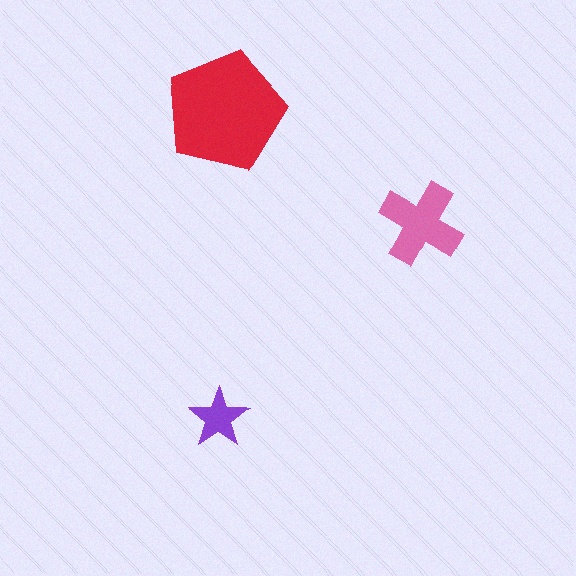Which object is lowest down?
The purple star is bottommost.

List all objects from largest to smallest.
The red pentagon, the pink cross, the purple star.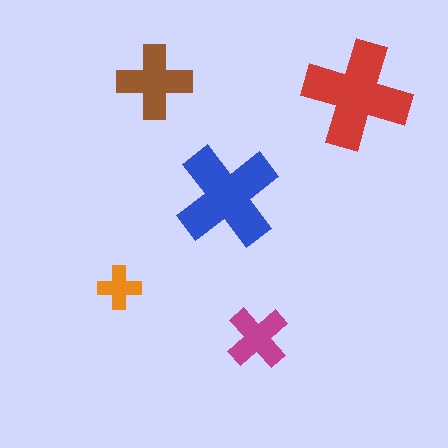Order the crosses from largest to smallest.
the red one, the blue one, the brown one, the magenta one, the orange one.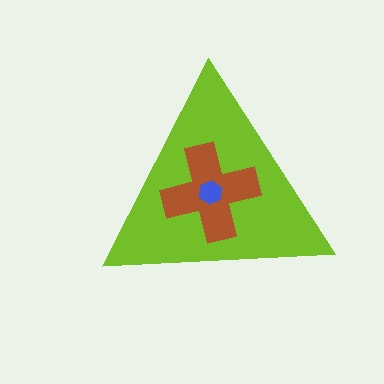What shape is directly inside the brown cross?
The blue hexagon.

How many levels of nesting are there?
3.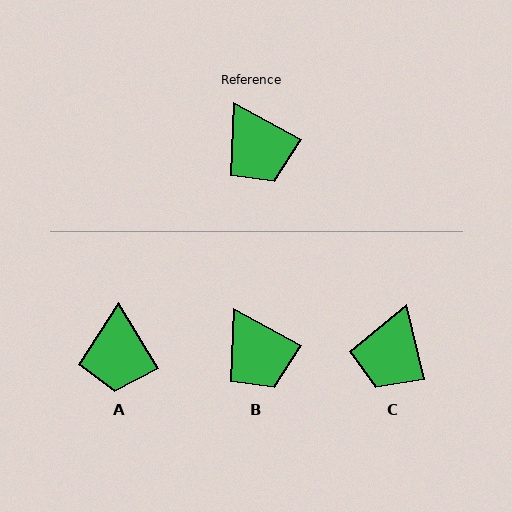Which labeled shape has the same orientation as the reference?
B.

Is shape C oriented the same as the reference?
No, it is off by about 48 degrees.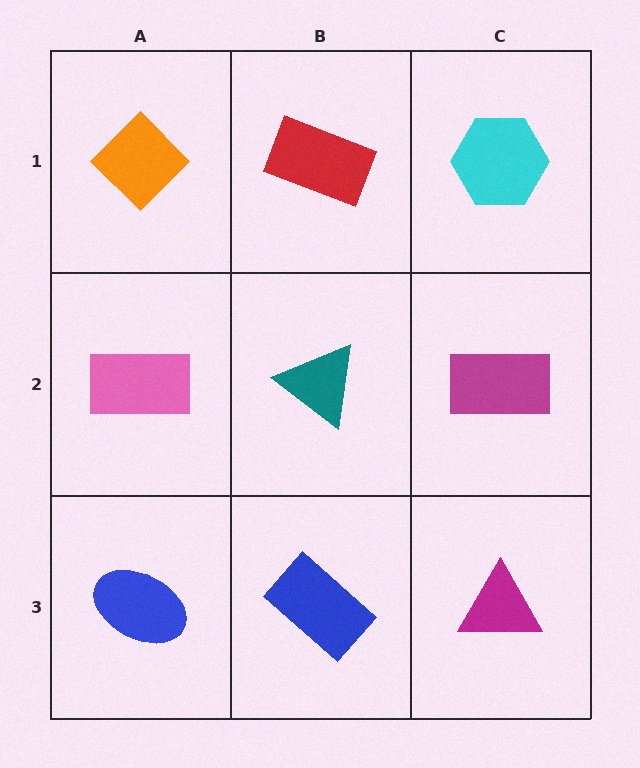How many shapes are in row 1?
3 shapes.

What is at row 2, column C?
A magenta rectangle.